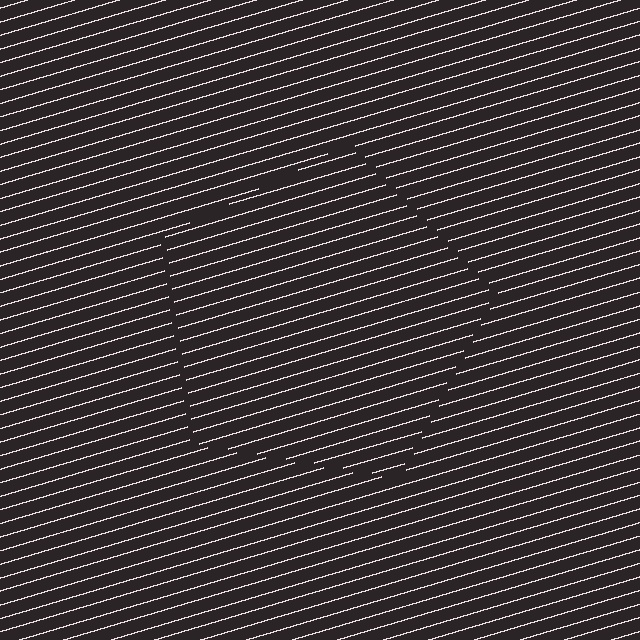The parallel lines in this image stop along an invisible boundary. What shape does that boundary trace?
An illusory pentagon. The interior of the shape contains the same grating, shifted by half a period — the contour is defined by the phase discontinuity where line-ends from the inner and outer gratings abut.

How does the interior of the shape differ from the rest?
The interior of the shape contains the same grating, shifted by half a period — the contour is defined by the phase discontinuity where line-ends from the inner and outer gratings abut.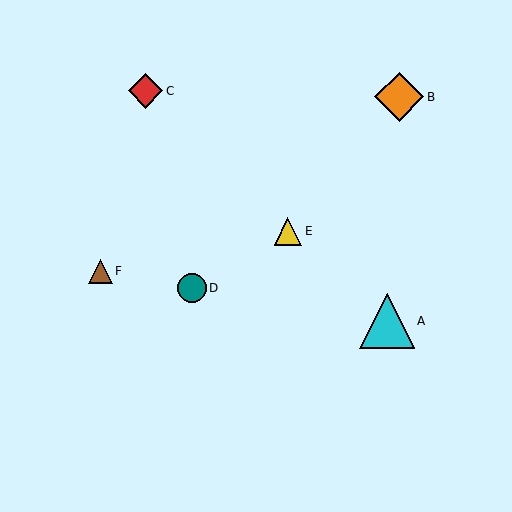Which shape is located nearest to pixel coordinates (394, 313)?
The cyan triangle (labeled A) at (387, 321) is nearest to that location.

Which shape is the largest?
The cyan triangle (labeled A) is the largest.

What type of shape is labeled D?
Shape D is a teal circle.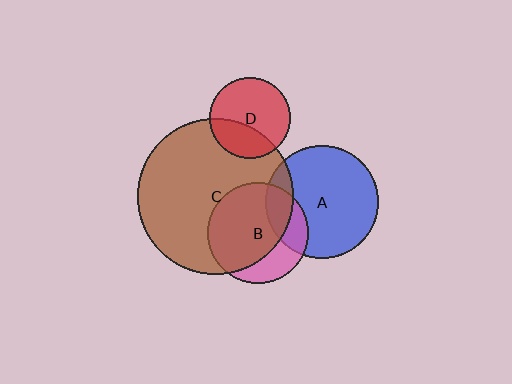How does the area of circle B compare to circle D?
Approximately 1.6 times.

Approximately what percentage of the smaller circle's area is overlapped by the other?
Approximately 35%.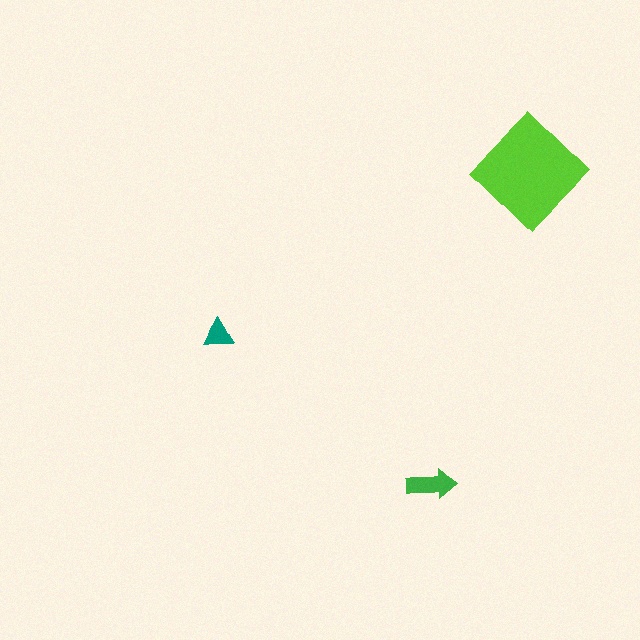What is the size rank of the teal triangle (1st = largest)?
3rd.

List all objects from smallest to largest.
The teal triangle, the green arrow, the lime diamond.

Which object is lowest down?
The green arrow is bottommost.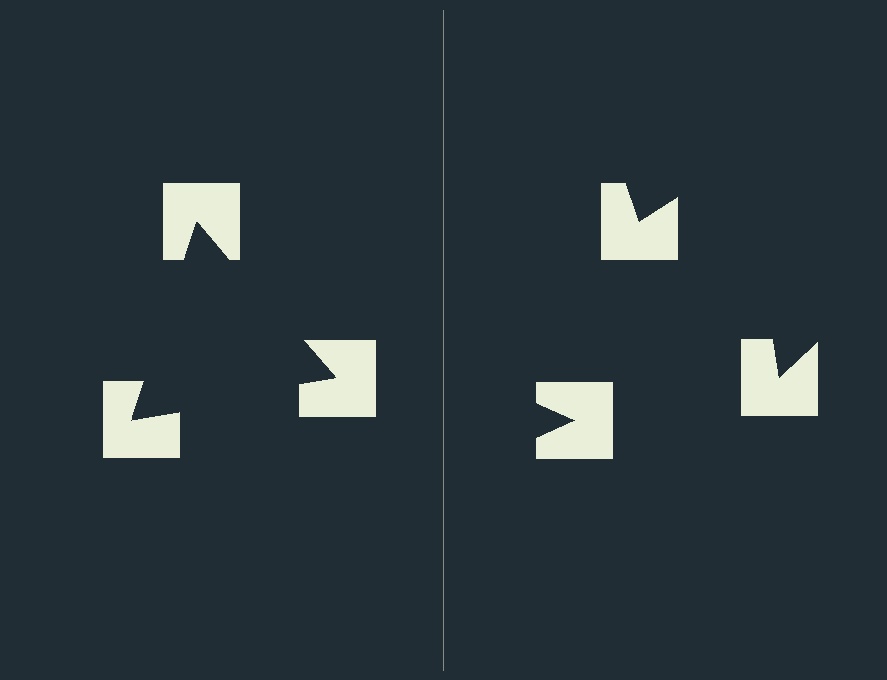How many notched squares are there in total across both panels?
6 — 3 on each side.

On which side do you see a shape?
An illusory triangle appears on the left side. On the right side the wedge cuts are rotated, so no coherent shape forms.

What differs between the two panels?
The notched squares are positioned identically on both sides; only the wedge orientations differ. On the left they align to a triangle; on the right they are misaligned.